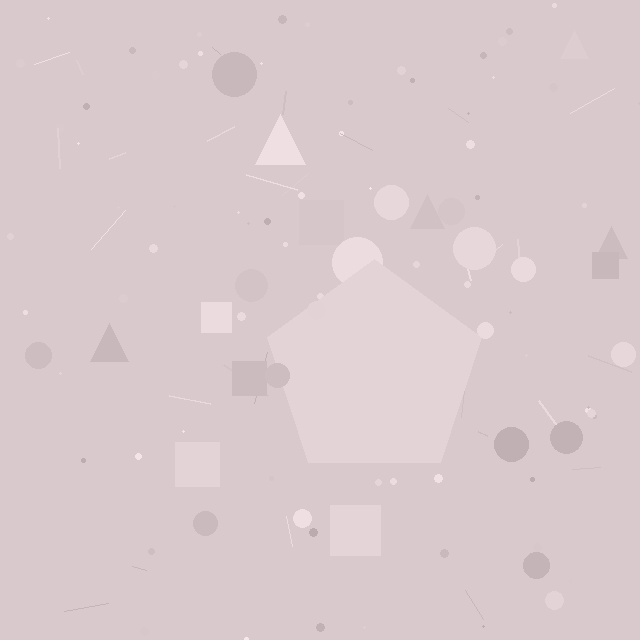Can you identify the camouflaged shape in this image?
The camouflaged shape is a pentagon.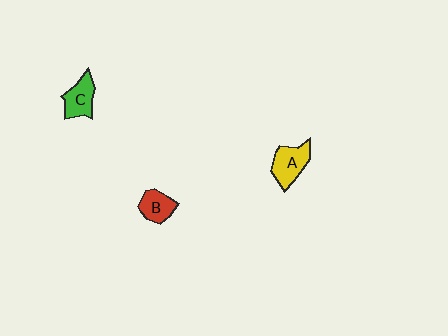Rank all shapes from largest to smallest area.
From largest to smallest: A (yellow), C (green), B (red).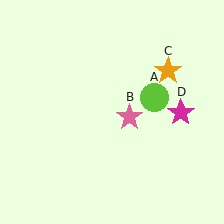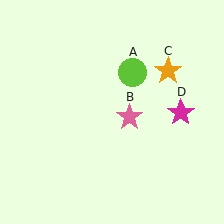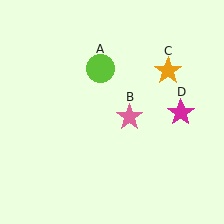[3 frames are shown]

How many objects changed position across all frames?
1 object changed position: lime circle (object A).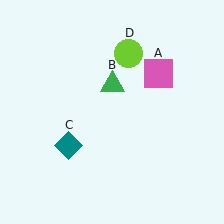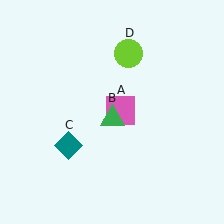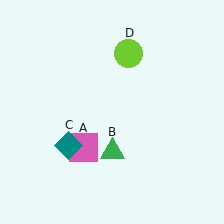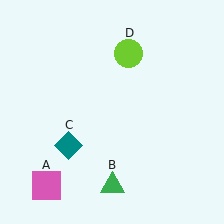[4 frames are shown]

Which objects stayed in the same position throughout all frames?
Teal diamond (object C) and lime circle (object D) remained stationary.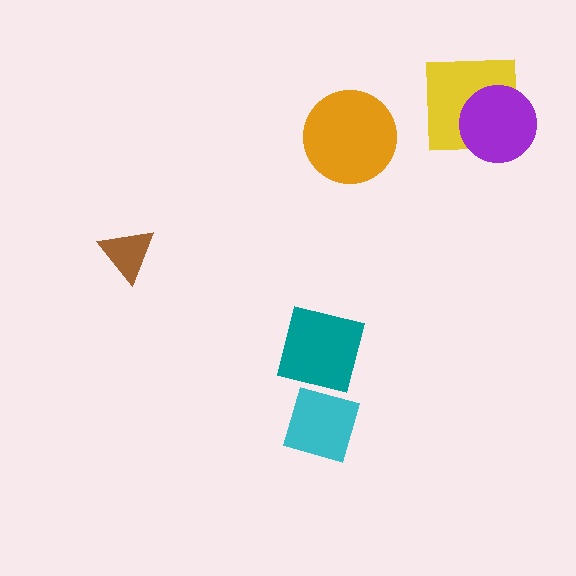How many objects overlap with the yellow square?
1 object overlaps with the yellow square.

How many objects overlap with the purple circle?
1 object overlaps with the purple circle.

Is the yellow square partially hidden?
Yes, it is partially covered by another shape.